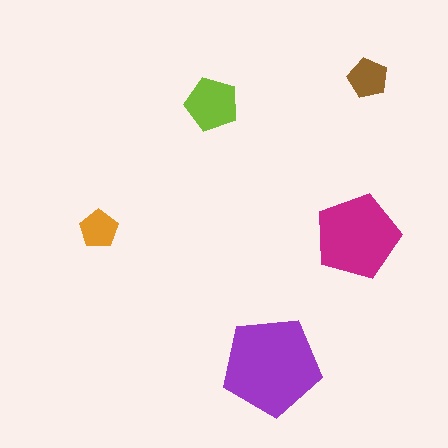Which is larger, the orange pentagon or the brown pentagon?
The brown one.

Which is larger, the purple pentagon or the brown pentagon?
The purple one.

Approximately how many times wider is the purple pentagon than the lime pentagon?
About 2 times wider.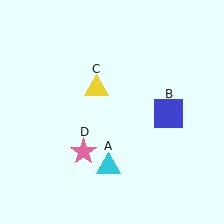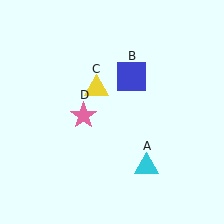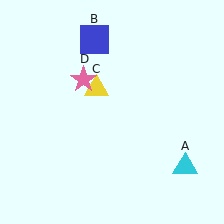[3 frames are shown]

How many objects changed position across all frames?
3 objects changed position: cyan triangle (object A), blue square (object B), pink star (object D).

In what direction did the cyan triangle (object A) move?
The cyan triangle (object A) moved right.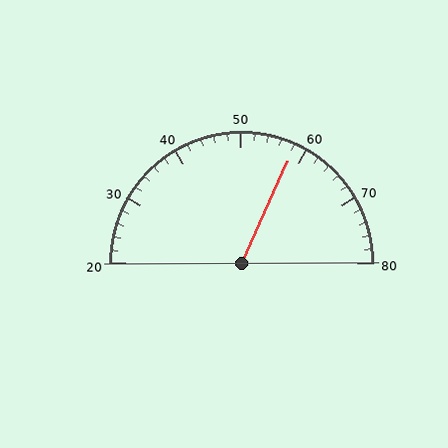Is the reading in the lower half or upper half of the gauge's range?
The reading is in the upper half of the range (20 to 80).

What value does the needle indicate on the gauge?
The needle indicates approximately 58.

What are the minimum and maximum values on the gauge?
The gauge ranges from 20 to 80.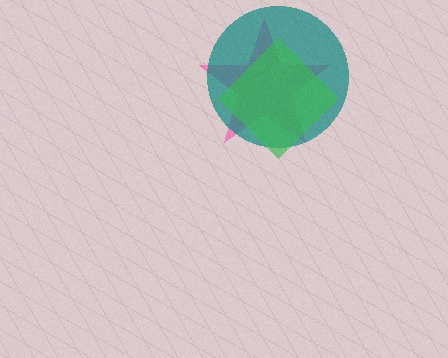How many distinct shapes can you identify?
There are 3 distinct shapes: a pink star, a teal circle, a green diamond.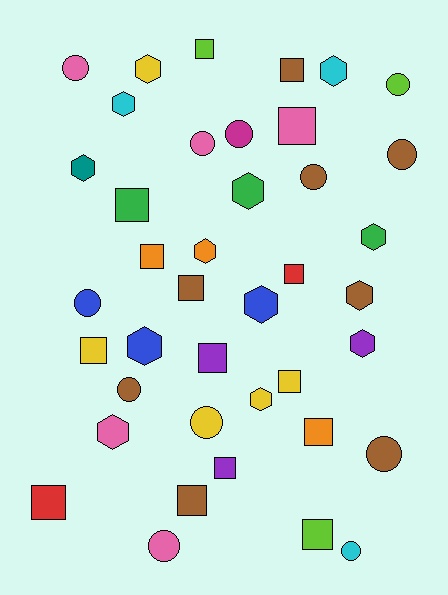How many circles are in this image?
There are 12 circles.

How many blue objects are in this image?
There are 3 blue objects.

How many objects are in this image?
There are 40 objects.